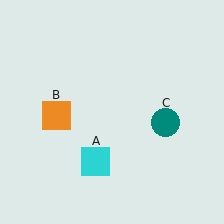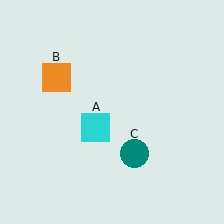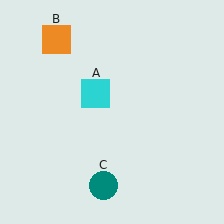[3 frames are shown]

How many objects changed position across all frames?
3 objects changed position: cyan square (object A), orange square (object B), teal circle (object C).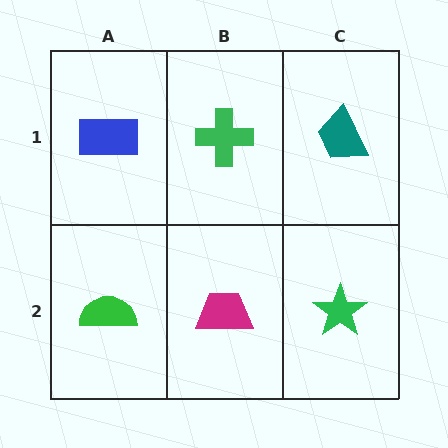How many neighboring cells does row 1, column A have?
2.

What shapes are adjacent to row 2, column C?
A teal trapezoid (row 1, column C), a magenta trapezoid (row 2, column B).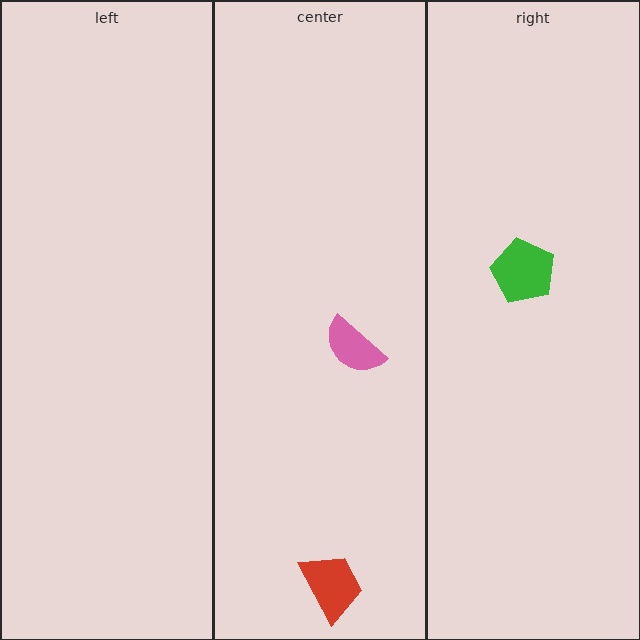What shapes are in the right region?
The green pentagon.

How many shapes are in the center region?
2.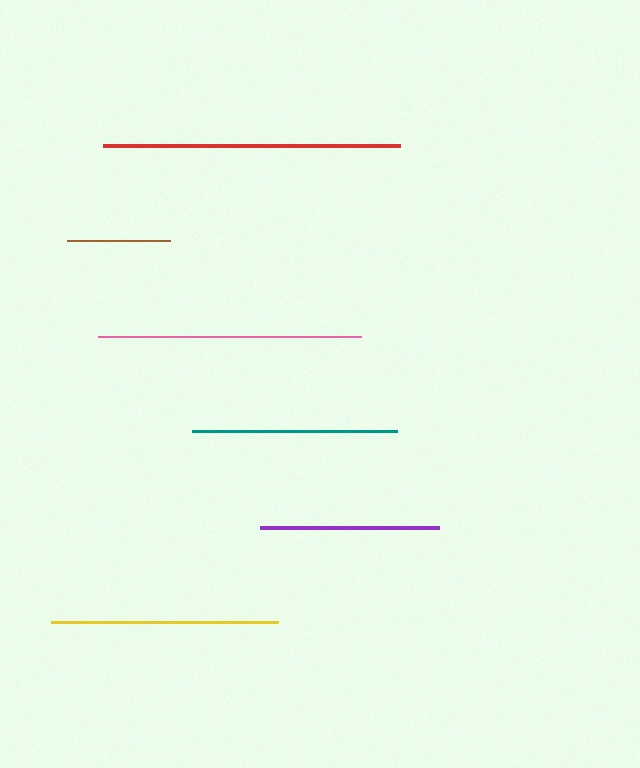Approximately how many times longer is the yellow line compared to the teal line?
The yellow line is approximately 1.1 times the length of the teal line.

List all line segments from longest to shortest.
From longest to shortest: red, pink, yellow, teal, purple, brown.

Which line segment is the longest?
The red line is the longest at approximately 297 pixels.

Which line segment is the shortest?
The brown line is the shortest at approximately 104 pixels.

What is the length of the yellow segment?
The yellow segment is approximately 228 pixels long.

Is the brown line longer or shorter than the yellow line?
The yellow line is longer than the brown line.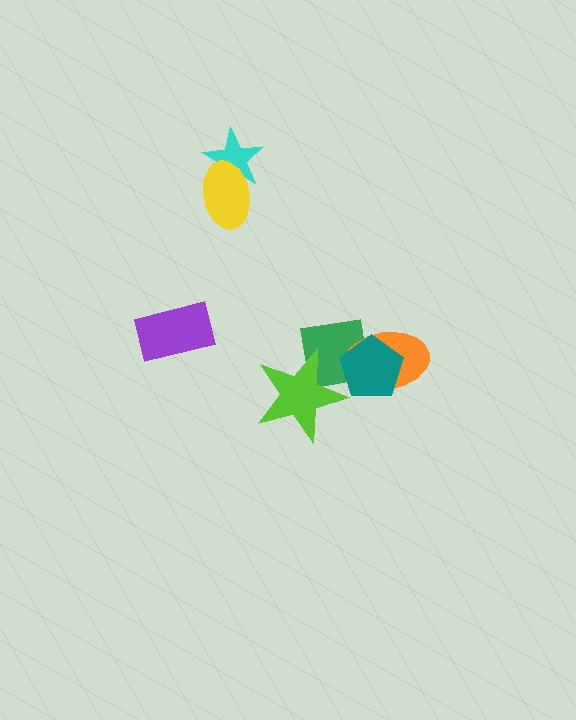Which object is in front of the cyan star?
The yellow ellipse is in front of the cyan star.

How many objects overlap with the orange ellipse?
2 objects overlap with the orange ellipse.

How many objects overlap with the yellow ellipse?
1 object overlaps with the yellow ellipse.